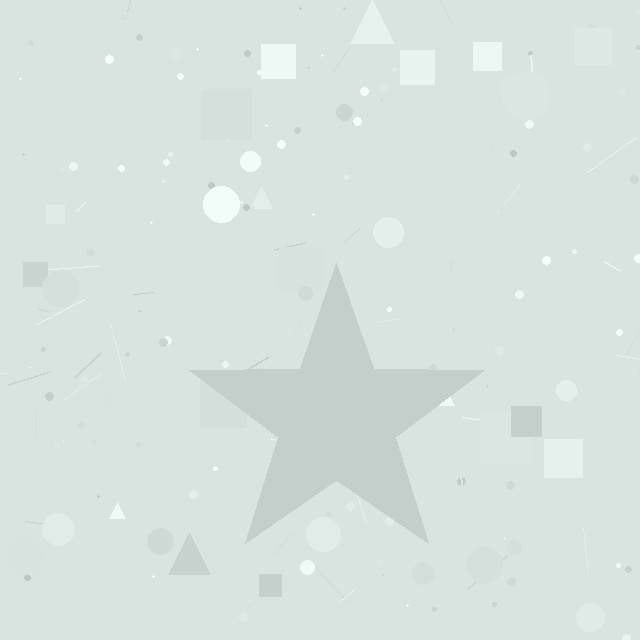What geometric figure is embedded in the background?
A star is embedded in the background.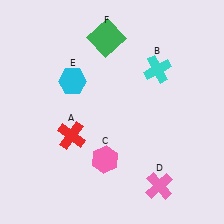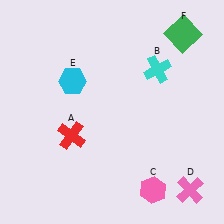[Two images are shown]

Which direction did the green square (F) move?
The green square (F) moved right.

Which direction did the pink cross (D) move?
The pink cross (D) moved right.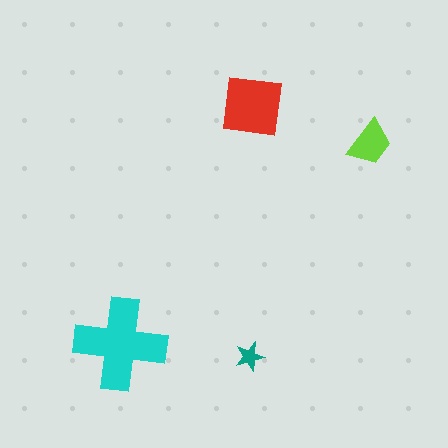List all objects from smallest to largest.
The teal star, the lime trapezoid, the red square, the cyan cross.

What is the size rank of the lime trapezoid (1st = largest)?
3rd.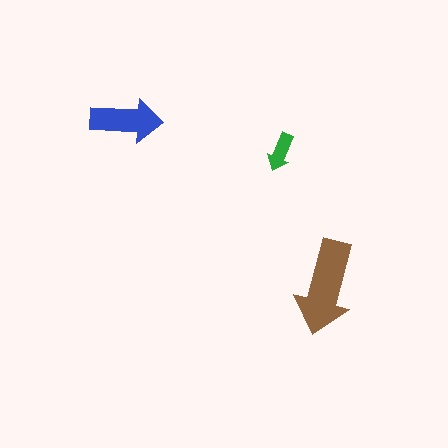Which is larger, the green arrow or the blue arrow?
The blue one.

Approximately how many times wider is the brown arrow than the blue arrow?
About 1.5 times wider.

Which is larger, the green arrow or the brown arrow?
The brown one.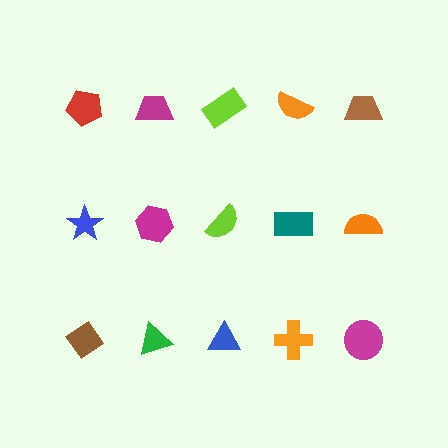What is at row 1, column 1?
A red pentagon.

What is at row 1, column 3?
A lime rectangle.